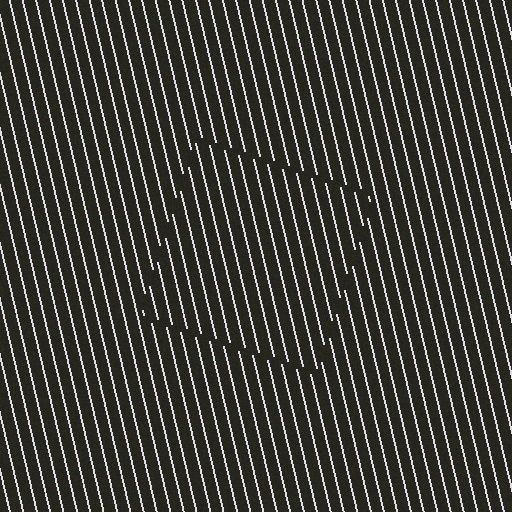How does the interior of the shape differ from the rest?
The interior of the shape contains the same grating, shifted by half a period — the contour is defined by the phase discontinuity where line-ends from the inner and outer gratings abut.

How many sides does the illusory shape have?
4 sides — the line-ends trace a square.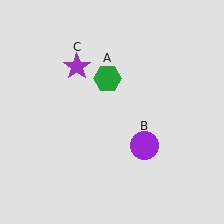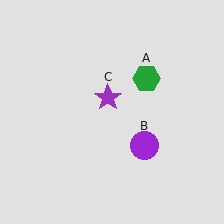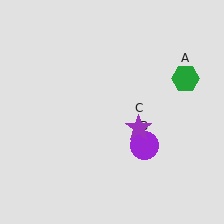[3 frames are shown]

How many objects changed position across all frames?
2 objects changed position: green hexagon (object A), purple star (object C).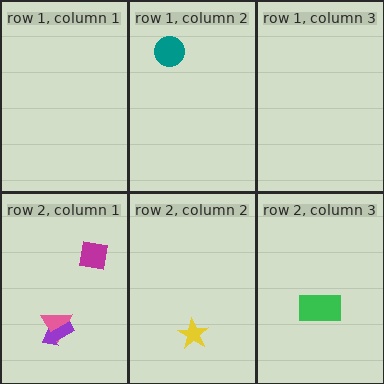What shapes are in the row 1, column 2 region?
The teal circle.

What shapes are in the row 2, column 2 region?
The yellow star.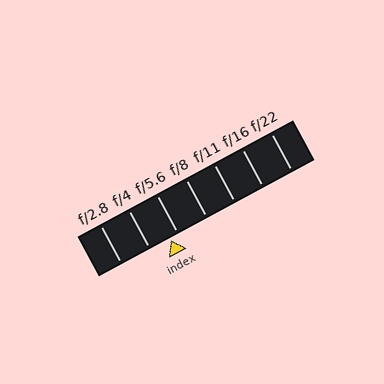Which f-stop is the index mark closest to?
The index mark is closest to f/5.6.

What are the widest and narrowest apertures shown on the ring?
The widest aperture shown is f/2.8 and the narrowest is f/22.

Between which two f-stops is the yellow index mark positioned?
The index mark is between f/4 and f/5.6.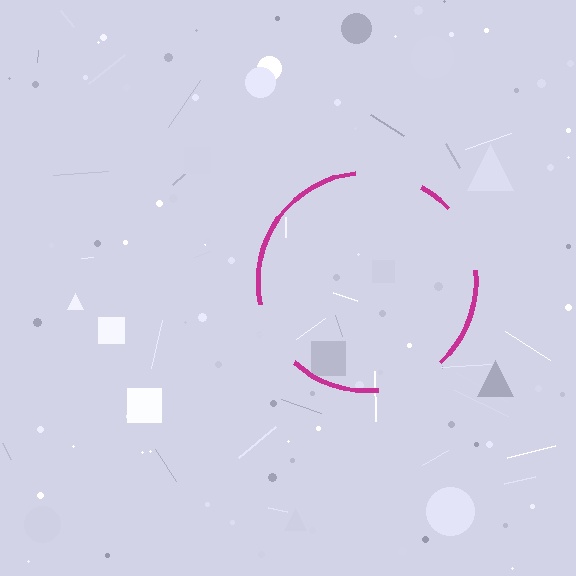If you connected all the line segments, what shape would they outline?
They would outline a circle.